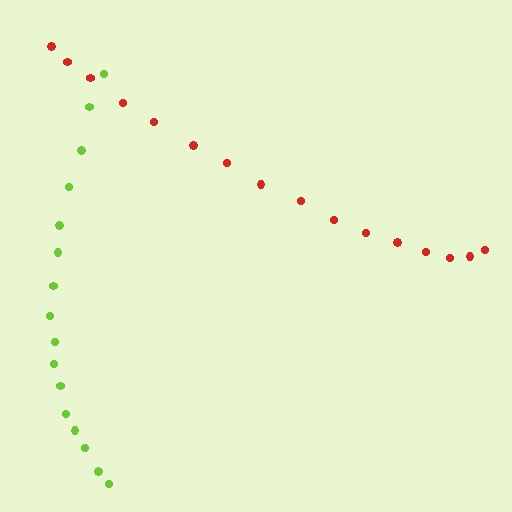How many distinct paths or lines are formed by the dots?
There are 2 distinct paths.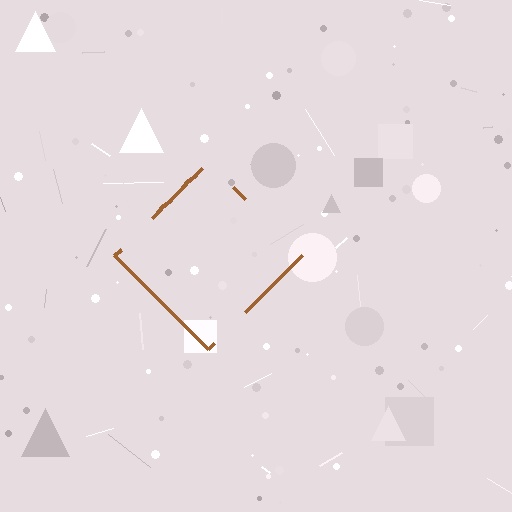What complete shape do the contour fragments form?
The contour fragments form a diamond.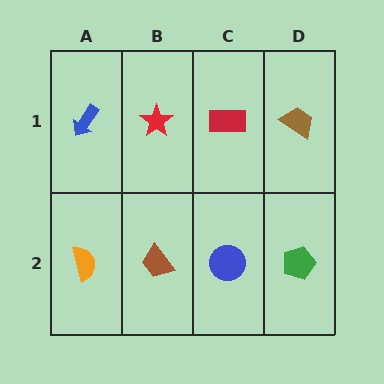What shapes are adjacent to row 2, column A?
A blue arrow (row 1, column A), a brown trapezoid (row 2, column B).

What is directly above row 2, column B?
A red star.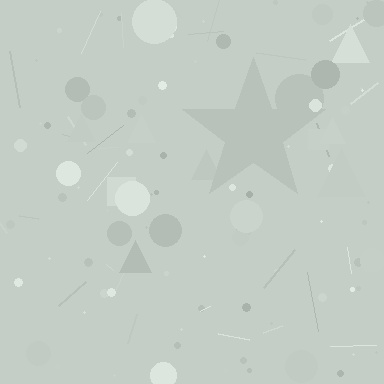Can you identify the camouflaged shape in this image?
The camouflaged shape is a star.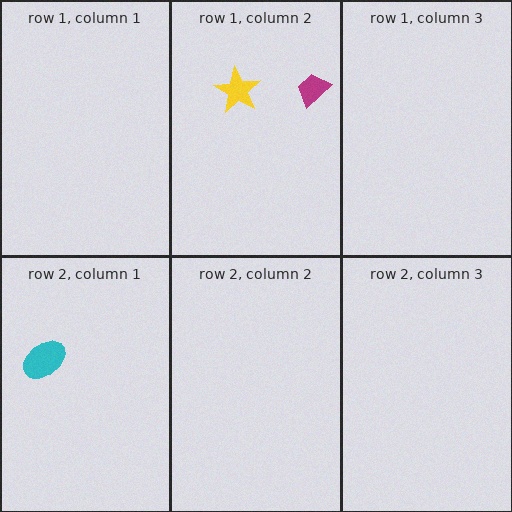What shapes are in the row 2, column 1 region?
The cyan ellipse.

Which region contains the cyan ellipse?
The row 2, column 1 region.